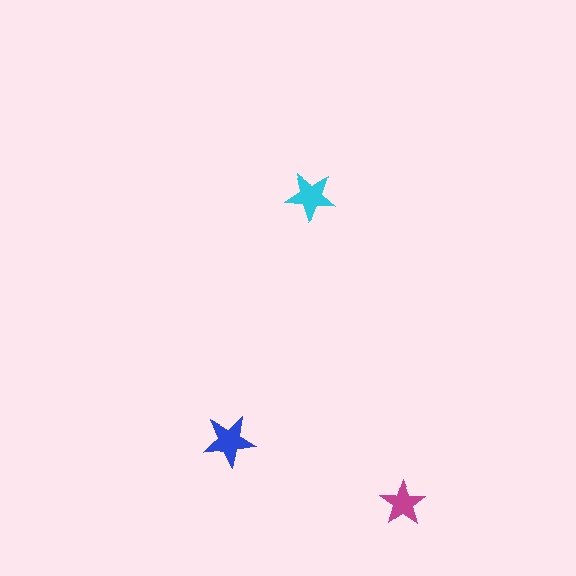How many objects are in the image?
There are 3 objects in the image.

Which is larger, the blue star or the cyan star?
The blue one.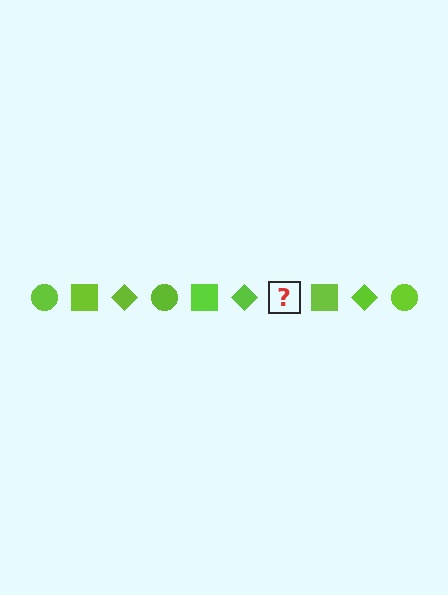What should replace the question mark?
The question mark should be replaced with a lime circle.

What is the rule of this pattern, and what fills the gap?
The rule is that the pattern cycles through circle, square, diamond shapes in lime. The gap should be filled with a lime circle.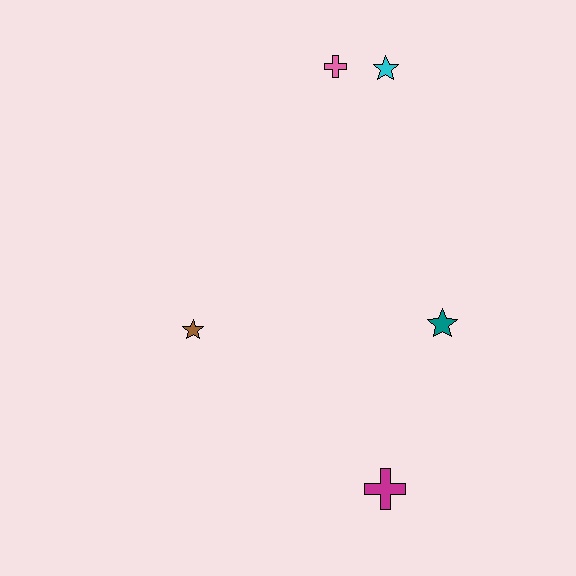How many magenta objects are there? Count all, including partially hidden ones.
There is 1 magenta object.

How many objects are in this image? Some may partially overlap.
There are 5 objects.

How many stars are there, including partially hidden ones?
There are 3 stars.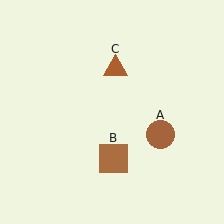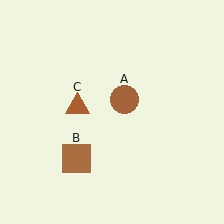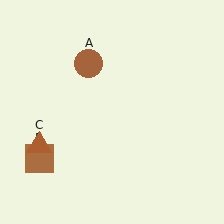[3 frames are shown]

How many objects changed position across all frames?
3 objects changed position: brown circle (object A), brown square (object B), brown triangle (object C).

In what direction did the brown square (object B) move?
The brown square (object B) moved left.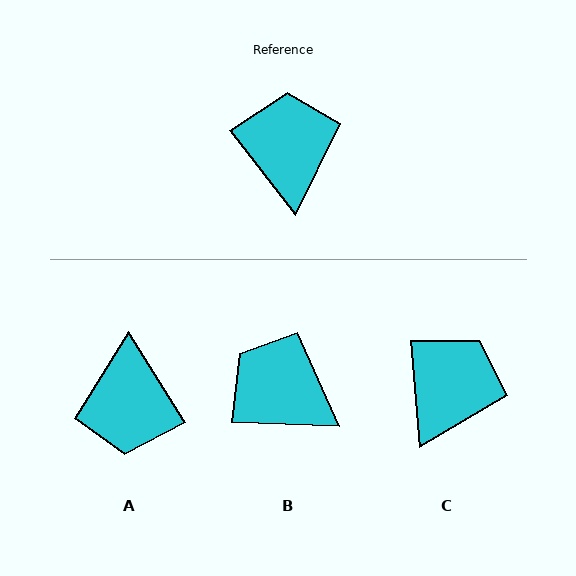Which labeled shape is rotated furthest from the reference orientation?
A, about 174 degrees away.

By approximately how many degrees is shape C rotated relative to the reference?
Approximately 33 degrees clockwise.